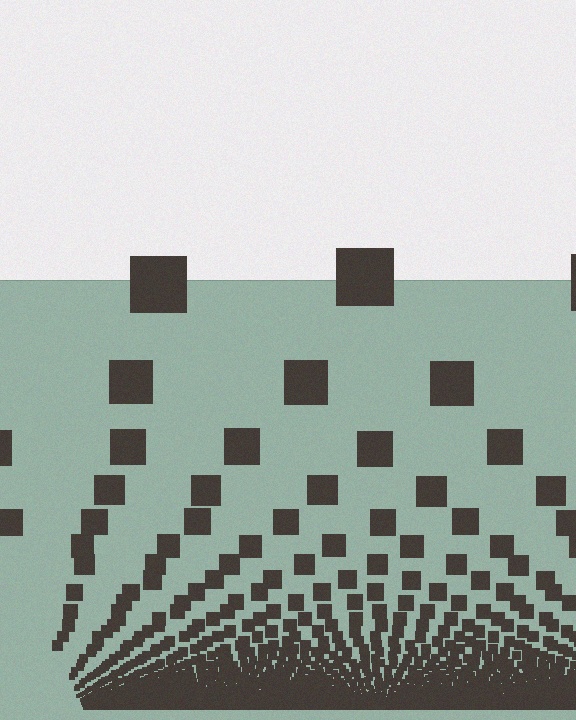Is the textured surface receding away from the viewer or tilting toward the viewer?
The surface appears to tilt toward the viewer. Texture elements get larger and sparser toward the top.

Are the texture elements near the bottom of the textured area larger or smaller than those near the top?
Smaller. The gradient is inverted — elements near the bottom are smaller and denser.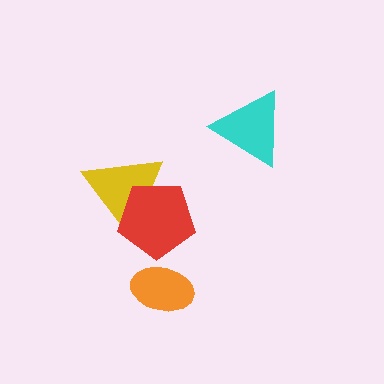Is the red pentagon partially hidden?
No, no other shape covers it.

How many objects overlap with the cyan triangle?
0 objects overlap with the cyan triangle.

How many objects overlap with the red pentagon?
1 object overlaps with the red pentagon.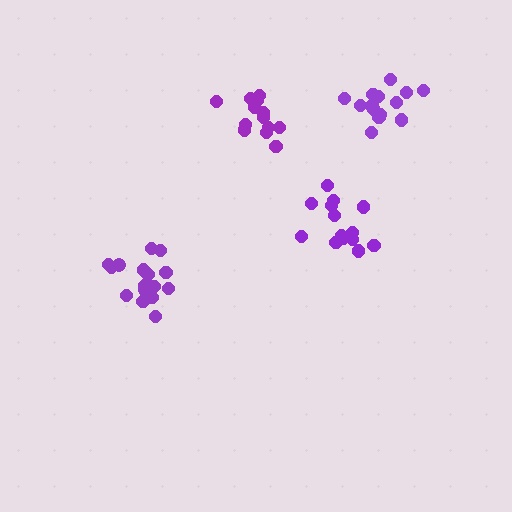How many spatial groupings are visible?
There are 4 spatial groupings.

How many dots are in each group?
Group 1: 14 dots, Group 2: 15 dots, Group 3: 17 dots, Group 4: 16 dots (62 total).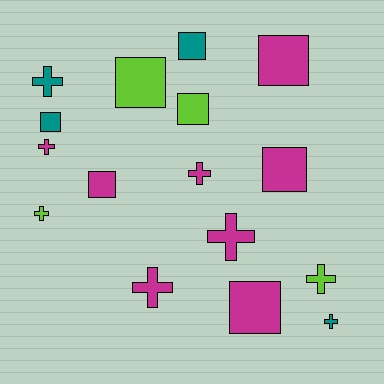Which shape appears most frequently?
Square, with 8 objects.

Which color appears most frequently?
Magenta, with 8 objects.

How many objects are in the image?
There are 16 objects.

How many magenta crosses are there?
There are 4 magenta crosses.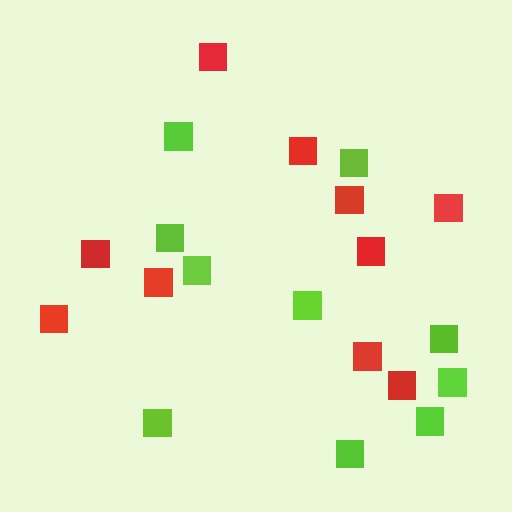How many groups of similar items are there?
There are 2 groups: one group of lime squares (10) and one group of red squares (10).